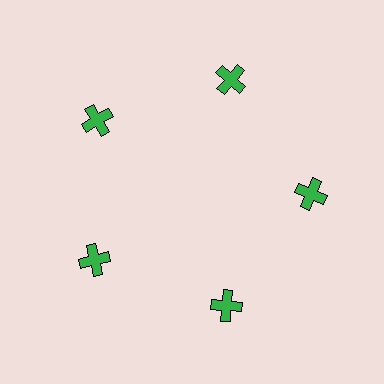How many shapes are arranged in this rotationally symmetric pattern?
There are 5 shapes, arranged in 5 groups of 1.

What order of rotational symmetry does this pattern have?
This pattern has 5-fold rotational symmetry.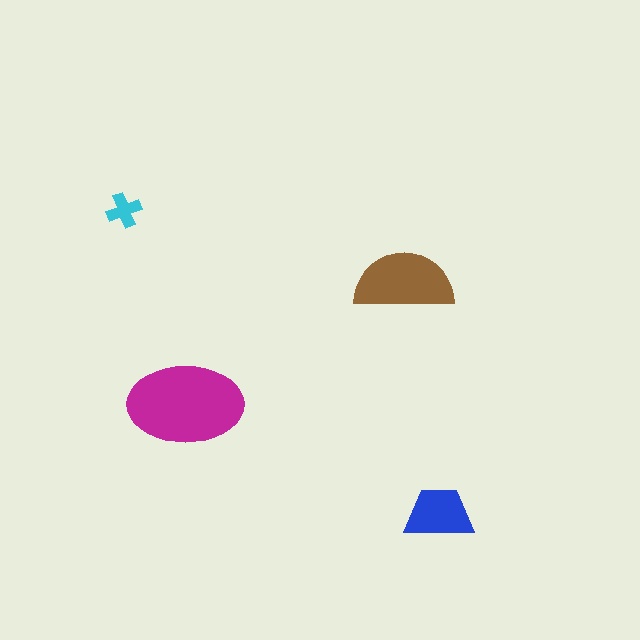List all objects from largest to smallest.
The magenta ellipse, the brown semicircle, the blue trapezoid, the cyan cross.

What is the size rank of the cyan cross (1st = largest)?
4th.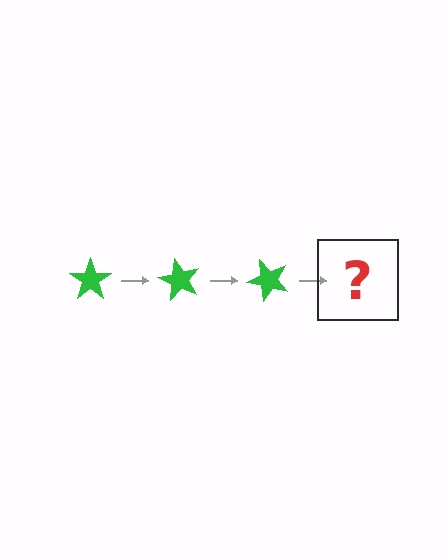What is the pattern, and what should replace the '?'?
The pattern is that the star rotates 60 degrees each step. The '?' should be a green star rotated 180 degrees.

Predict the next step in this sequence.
The next step is a green star rotated 180 degrees.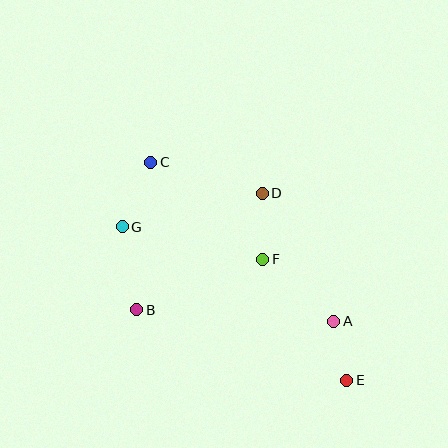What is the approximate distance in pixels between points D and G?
The distance between D and G is approximately 144 pixels.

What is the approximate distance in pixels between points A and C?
The distance between A and C is approximately 242 pixels.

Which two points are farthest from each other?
Points C and E are farthest from each other.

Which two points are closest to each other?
Points A and E are closest to each other.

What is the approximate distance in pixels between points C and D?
The distance between C and D is approximately 115 pixels.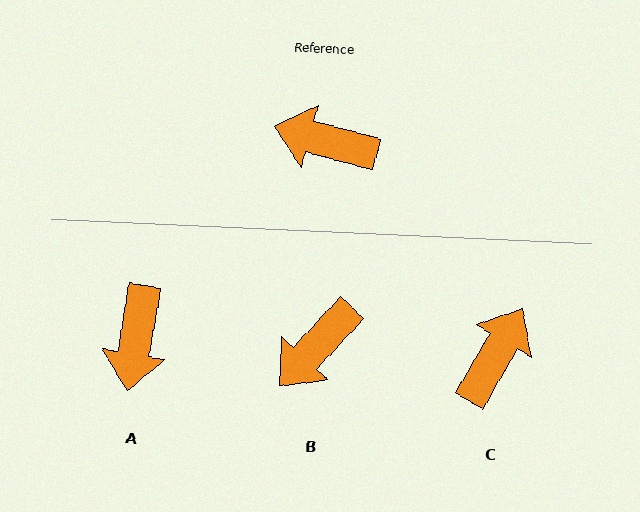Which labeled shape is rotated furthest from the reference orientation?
C, about 105 degrees away.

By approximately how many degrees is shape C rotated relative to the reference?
Approximately 105 degrees clockwise.